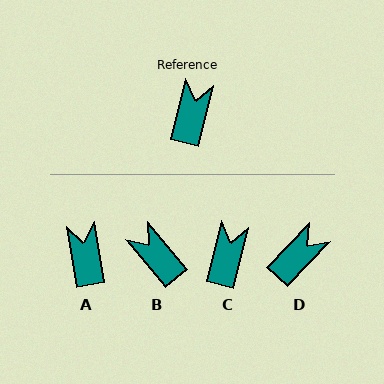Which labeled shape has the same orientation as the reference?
C.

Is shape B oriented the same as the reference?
No, it is off by about 53 degrees.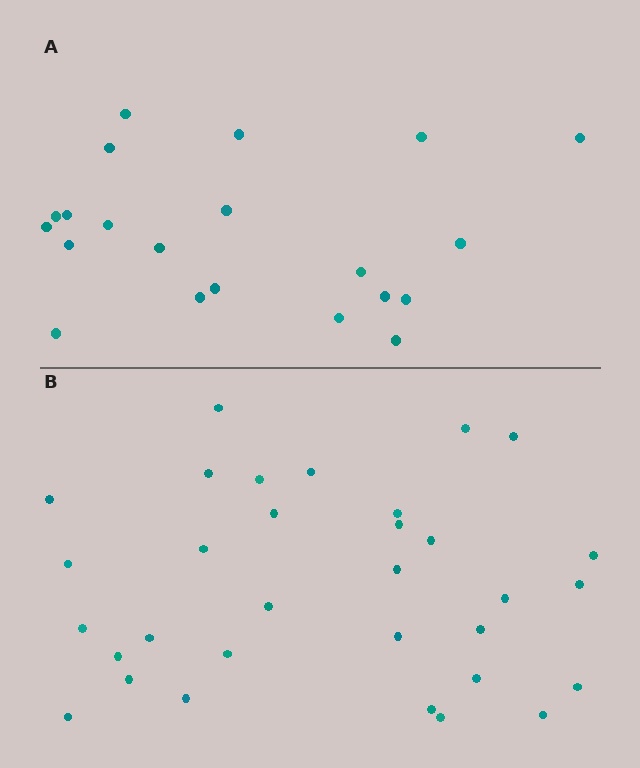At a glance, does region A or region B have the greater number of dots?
Region B (the bottom region) has more dots.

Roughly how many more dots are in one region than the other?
Region B has roughly 12 or so more dots than region A.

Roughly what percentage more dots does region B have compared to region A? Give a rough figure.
About 50% more.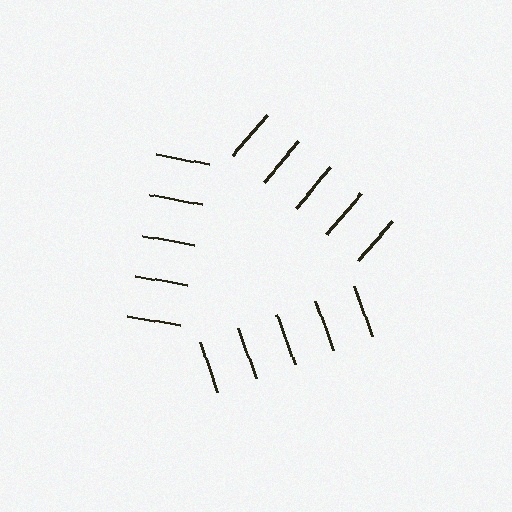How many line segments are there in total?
15 — 5 along each of the 3 edges.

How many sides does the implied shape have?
3 sides — the line-ends trace a triangle.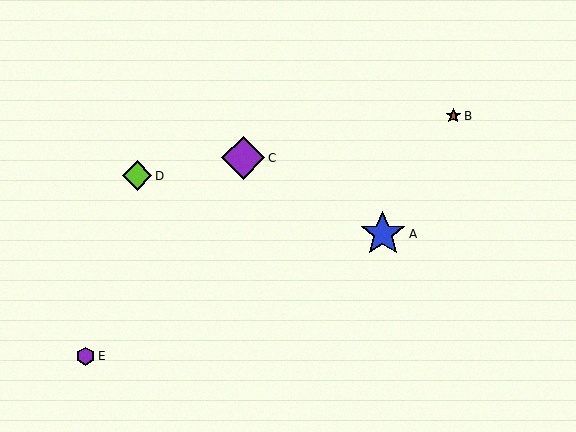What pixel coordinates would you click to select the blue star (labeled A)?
Click at (383, 234) to select the blue star A.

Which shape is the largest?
The blue star (labeled A) is the largest.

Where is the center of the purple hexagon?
The center of the purple hexagon is at (86, 356).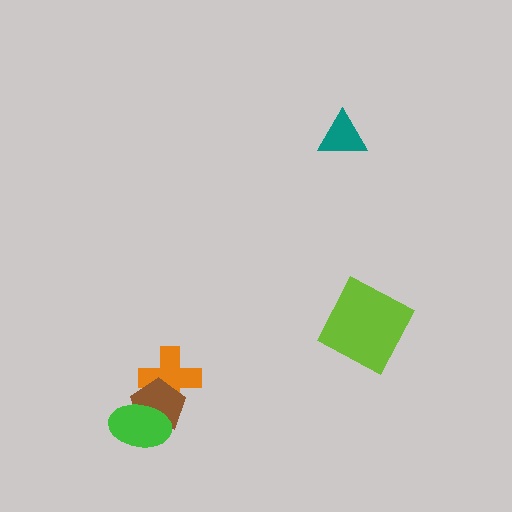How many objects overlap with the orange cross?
2 objects overlap with the orange cross.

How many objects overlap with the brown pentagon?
2 objects overlap with the brown pentagon.